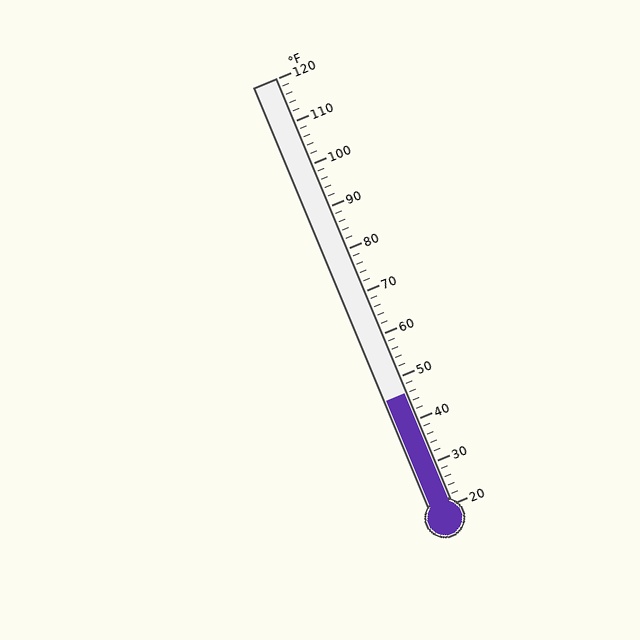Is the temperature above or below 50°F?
The temperature is below 50°F.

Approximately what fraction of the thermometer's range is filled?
The thermometer is filled to approximately 25% of its range.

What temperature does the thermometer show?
The thermometer shows approximately 46°F.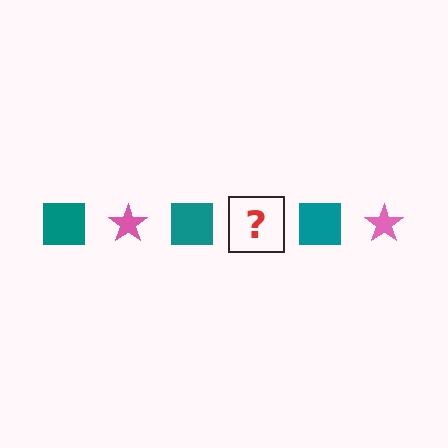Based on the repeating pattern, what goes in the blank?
The blank should be a pink star.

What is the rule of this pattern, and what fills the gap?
The rule is that the pattern alternates between teal square and pink star. The gap should be filled with a pink star.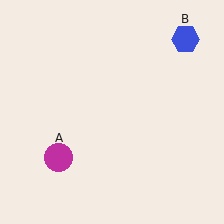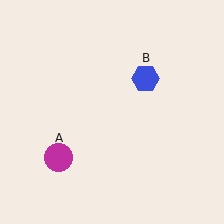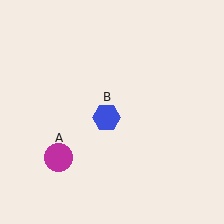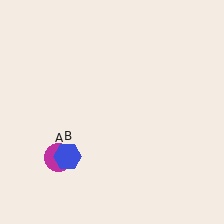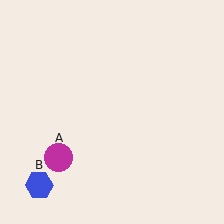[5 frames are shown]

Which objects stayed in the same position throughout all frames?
Magenta circle (object A) remained stationary.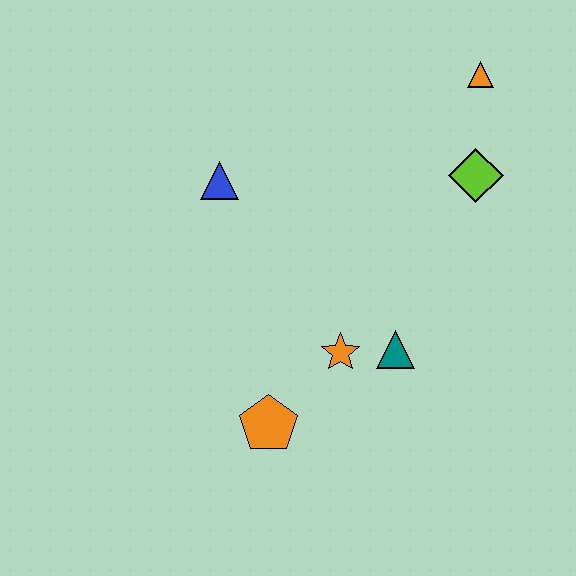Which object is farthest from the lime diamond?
The orange pentagon is farthest from the lime diamond.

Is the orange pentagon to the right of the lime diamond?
No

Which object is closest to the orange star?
The teal triangle is closest to the orange star.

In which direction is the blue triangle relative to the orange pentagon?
The blue triangle is above the orange pentagon.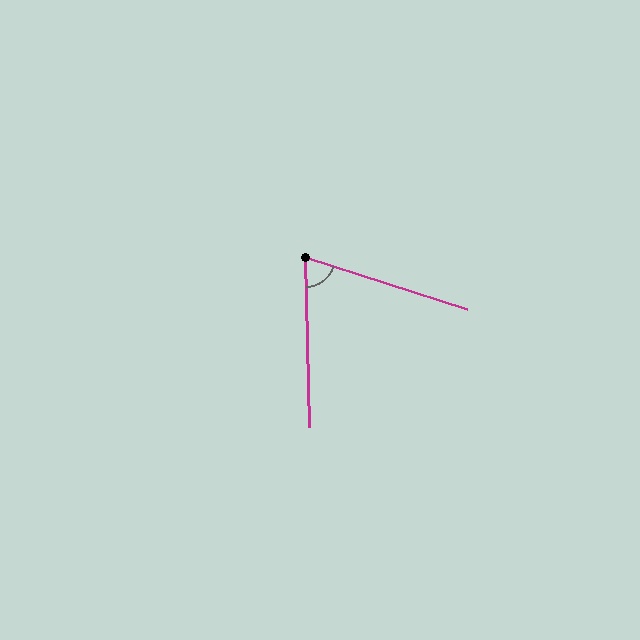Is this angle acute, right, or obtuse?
It is acute.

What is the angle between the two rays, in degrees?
Approximately 71 degrees.